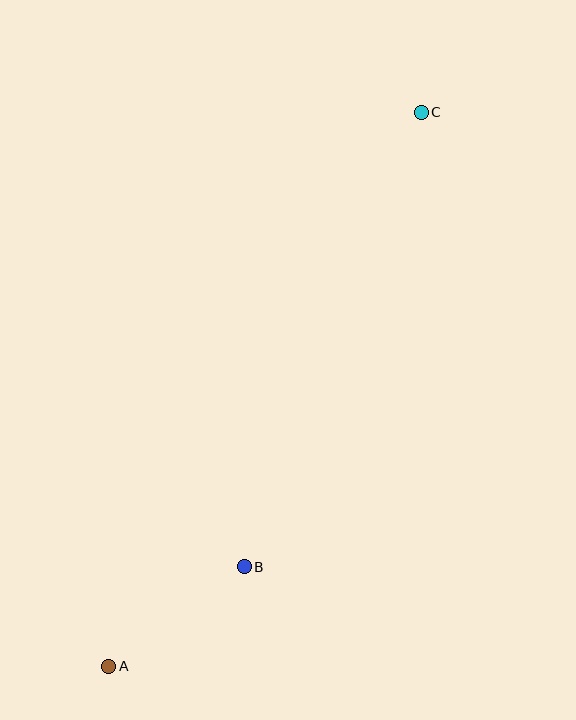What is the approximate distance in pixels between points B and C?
The distance between B and C is approximately 488 pixels.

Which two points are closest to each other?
Points A and B are closest to each other.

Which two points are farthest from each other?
Points A and C are farthest from each other.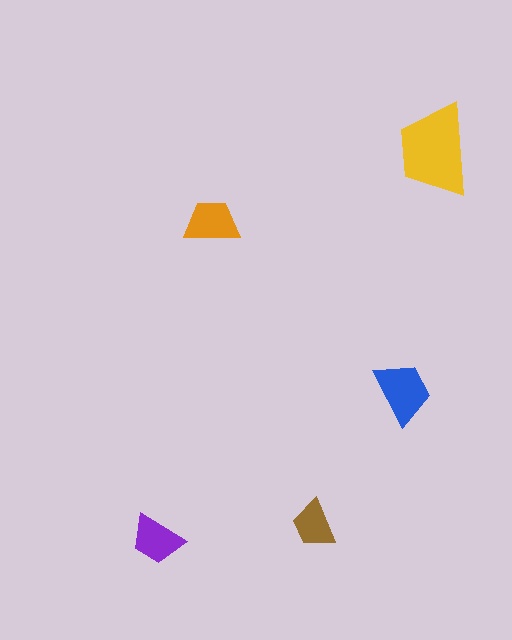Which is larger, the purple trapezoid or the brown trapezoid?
The purple one.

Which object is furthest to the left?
The purple trapezoid is leftmost.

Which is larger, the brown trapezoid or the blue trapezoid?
The blue one.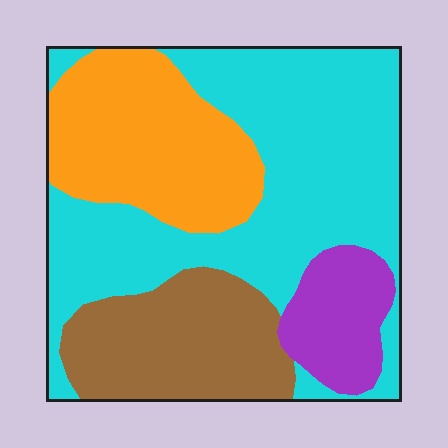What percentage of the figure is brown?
Brown covers around 20% of the figure.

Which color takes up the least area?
Purple, at roughly 10%.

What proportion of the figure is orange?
Orange covers 23% of the figure.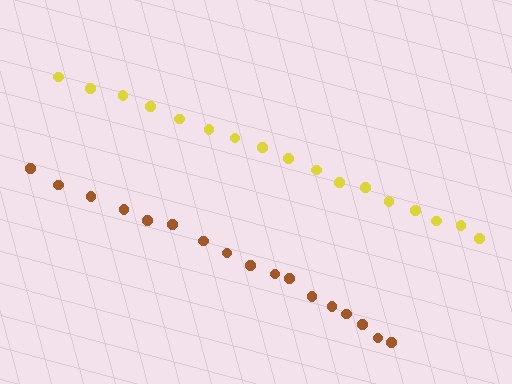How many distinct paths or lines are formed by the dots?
There are 2 distinct paths.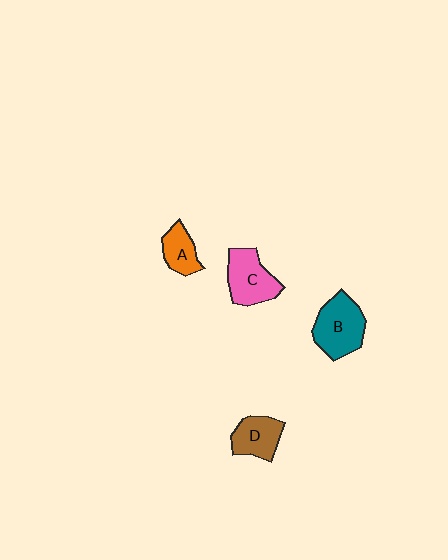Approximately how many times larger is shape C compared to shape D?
Approximately 1.3 times.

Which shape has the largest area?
Shape B (teal).